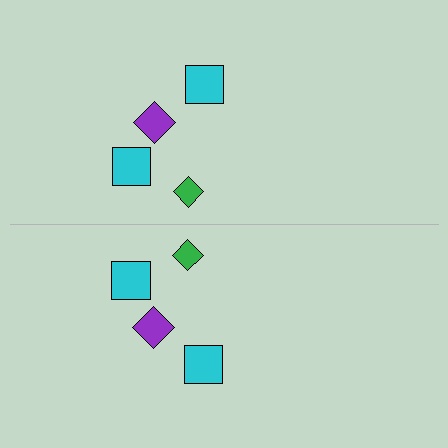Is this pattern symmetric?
Yes, this pattern has bilateral (reflection) symmetry.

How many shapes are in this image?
There are 8 shapes in this image.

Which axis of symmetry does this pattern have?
The pattern has a horizontal axis of symmetry running through the center of the image.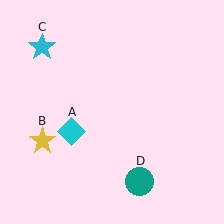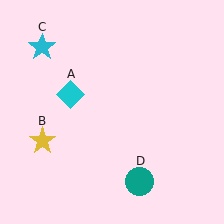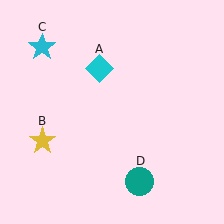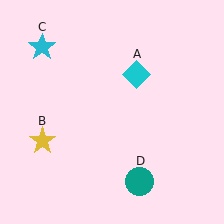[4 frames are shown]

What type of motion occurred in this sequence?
The cyan diamond (object A) rotated clockwise around the center of the scene.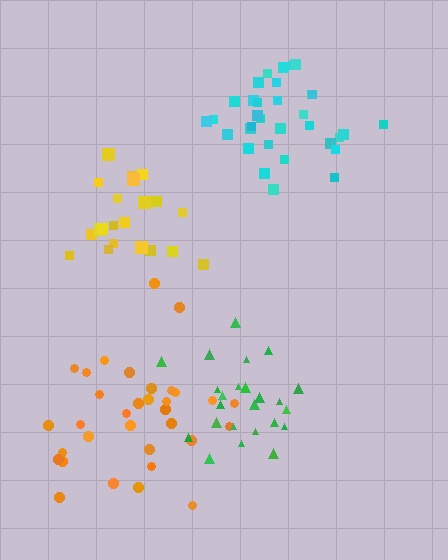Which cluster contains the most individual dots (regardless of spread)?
Cyan (33).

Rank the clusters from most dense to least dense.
cyan, green, yellow, orange.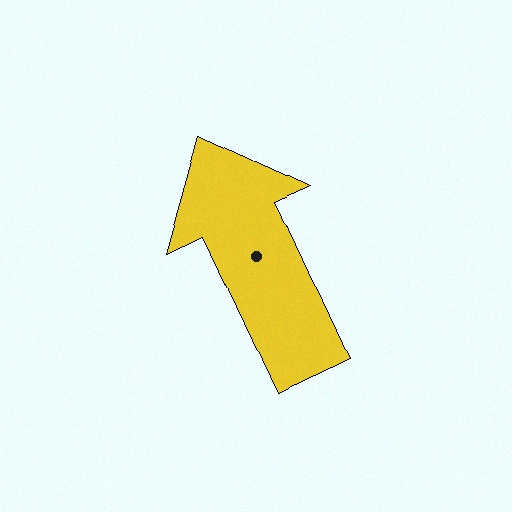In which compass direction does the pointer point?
Northwest.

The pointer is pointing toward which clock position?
Roughly 11 o'clock.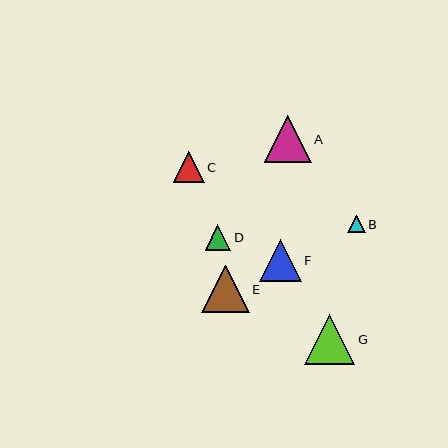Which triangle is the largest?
Triangle G is the largest with a size of approximately 50 pixels.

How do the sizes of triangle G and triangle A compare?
Triangle G and triangle A are approximately the same size.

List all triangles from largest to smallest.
From largest to smallest: G, E, A, F, C, D, B.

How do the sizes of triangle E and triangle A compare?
Triangle E and triangle A are approximately the same size.